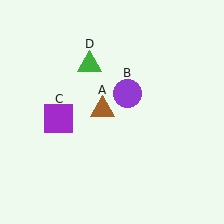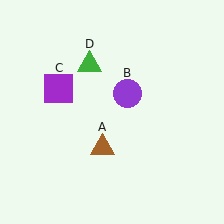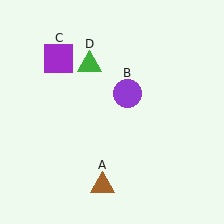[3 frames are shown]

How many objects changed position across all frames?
2 objects changed position: brown triangle (object A), purple square (object C).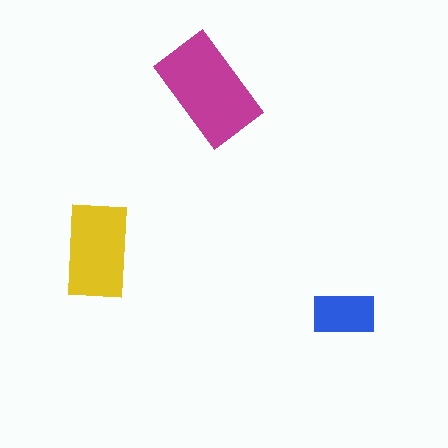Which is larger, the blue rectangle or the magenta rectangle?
The magenta one.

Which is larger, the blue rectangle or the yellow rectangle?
The yellow one.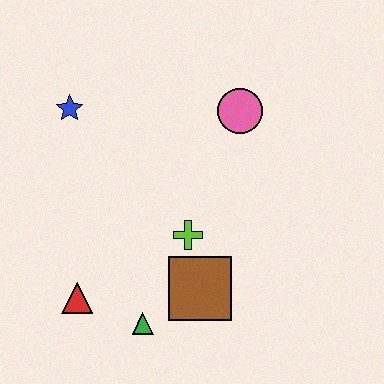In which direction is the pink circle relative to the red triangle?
The pink circle is above the red triangle.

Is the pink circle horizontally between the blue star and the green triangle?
No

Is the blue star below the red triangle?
No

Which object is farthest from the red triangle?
The pink circle is farthest from the red triangle.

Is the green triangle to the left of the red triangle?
No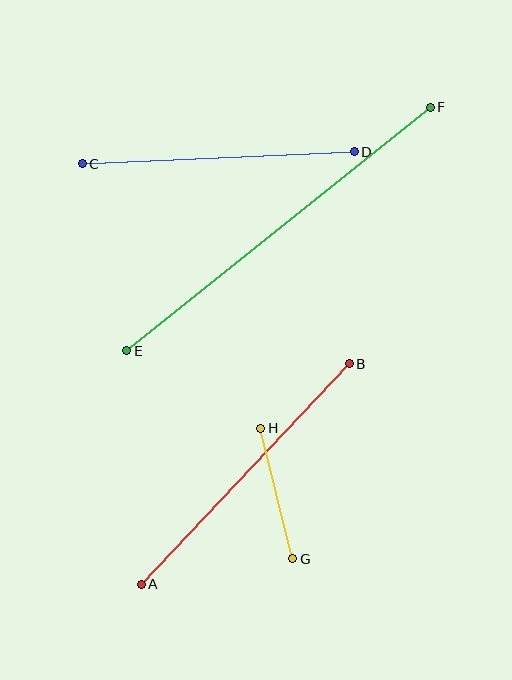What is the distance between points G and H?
The distance is approximately 134 pixels.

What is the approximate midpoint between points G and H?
The midpoint is at approximately (277, 493) pixels.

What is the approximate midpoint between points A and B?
The midpoint is at approximately (245, 474) pixels.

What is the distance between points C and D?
The distance is approximately 272 pixels.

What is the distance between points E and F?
The distance is approximately 389 pixels.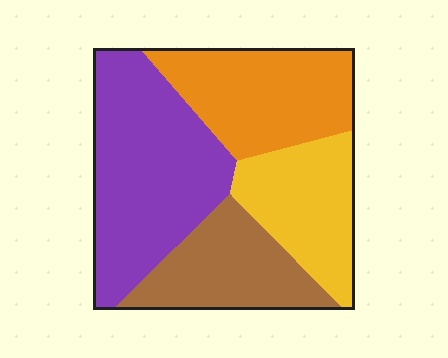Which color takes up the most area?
Purple, at roughly 35%.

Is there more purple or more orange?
Purple.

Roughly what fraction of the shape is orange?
Orange takes up about one quarter (1/4) of the shape.